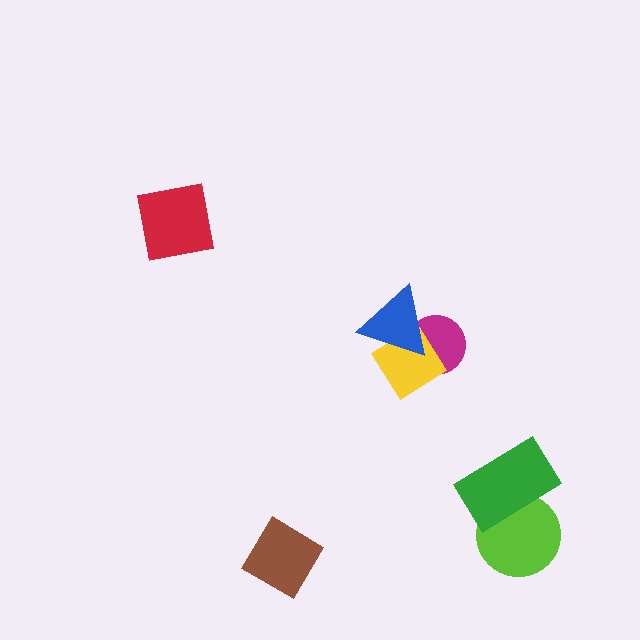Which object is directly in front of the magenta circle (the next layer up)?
The yellow diamond is directly in front of the magenta circle.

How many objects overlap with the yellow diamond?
2 objects overlap with the yellow diamond.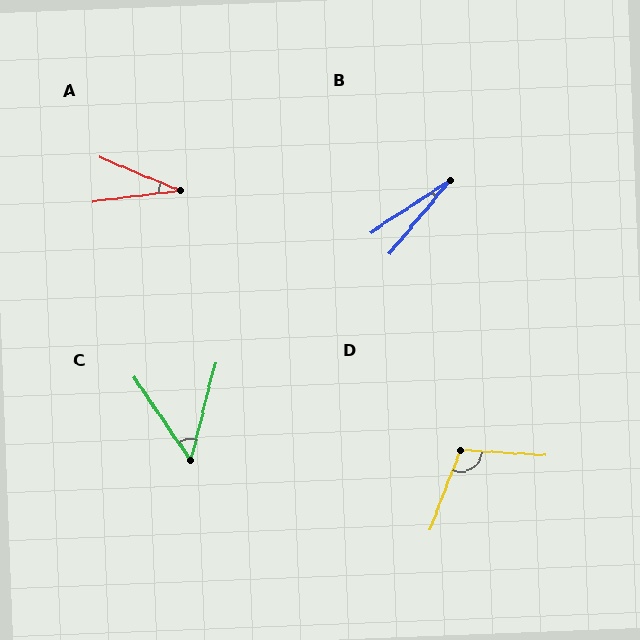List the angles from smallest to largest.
B (17°), A (30°), C (49°), D (107°).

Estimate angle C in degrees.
Approximately 49 degrees.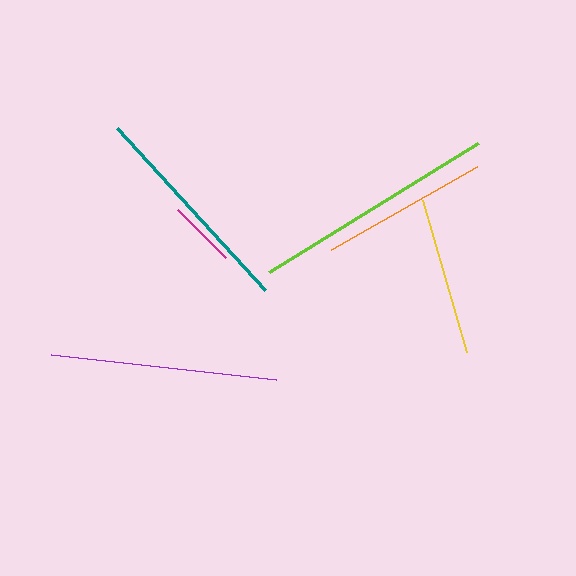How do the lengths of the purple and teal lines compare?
The purple and teal lines are approximately the same length.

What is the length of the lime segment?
The lime segment is approximately 245 pixels long.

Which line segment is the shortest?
The magenta line is the shortest at approximately 68 pixels.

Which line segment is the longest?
The lime line is the longest at approximately 245 pixels.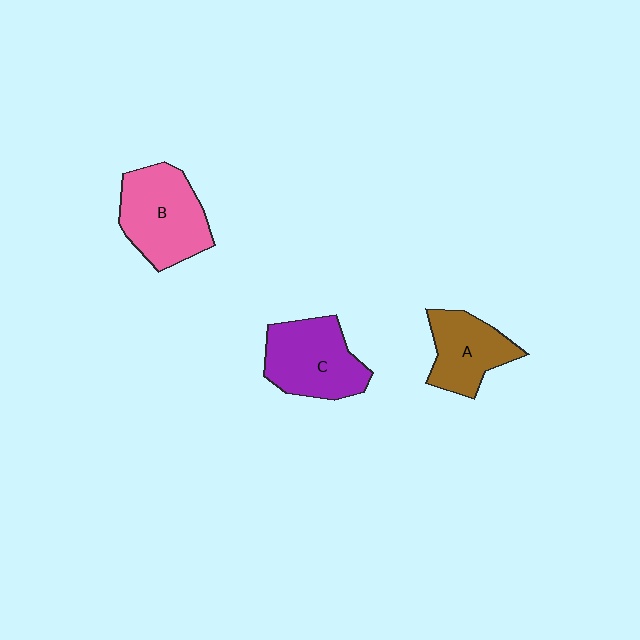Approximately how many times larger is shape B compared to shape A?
Approximately 1.3 times.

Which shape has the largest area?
Shape B (pink).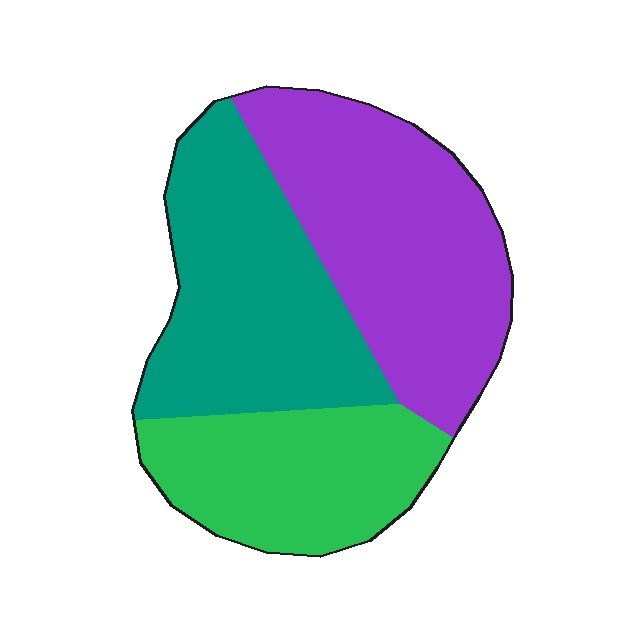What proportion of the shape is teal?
Teal takes up between a third and a half of the shape.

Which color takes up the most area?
Purple, at roughly 40%.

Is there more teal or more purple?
Purple.